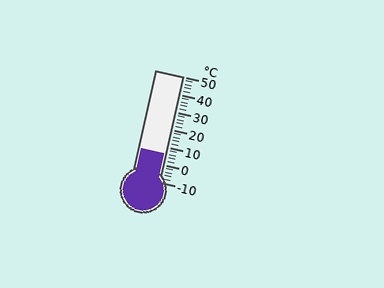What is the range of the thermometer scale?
The thermometer scale ranges from -10°C to 50°C.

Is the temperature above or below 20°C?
The temperature is below 20°C.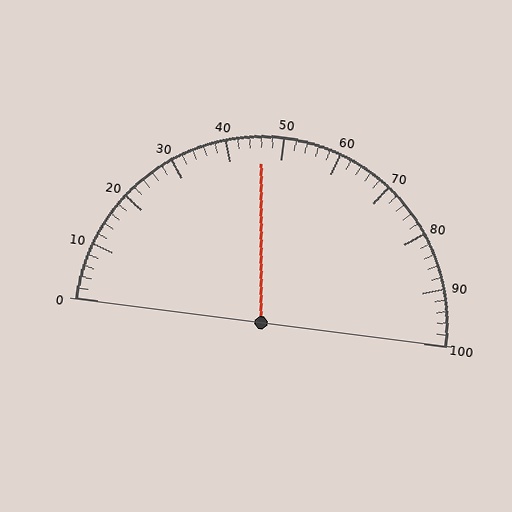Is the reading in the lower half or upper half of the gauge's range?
The reading is in the lower half of the range (0 to 100).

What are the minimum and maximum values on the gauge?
The gauge ranges from 0 to 100.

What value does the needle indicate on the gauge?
The needle indicates approximately 46.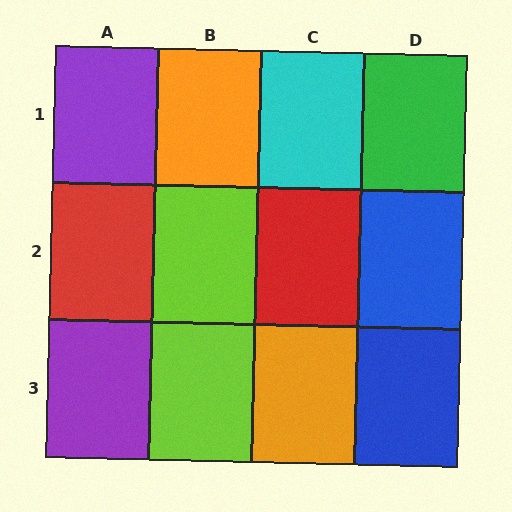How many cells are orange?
2 cells are orange.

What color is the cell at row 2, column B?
Lime.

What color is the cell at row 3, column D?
Blue.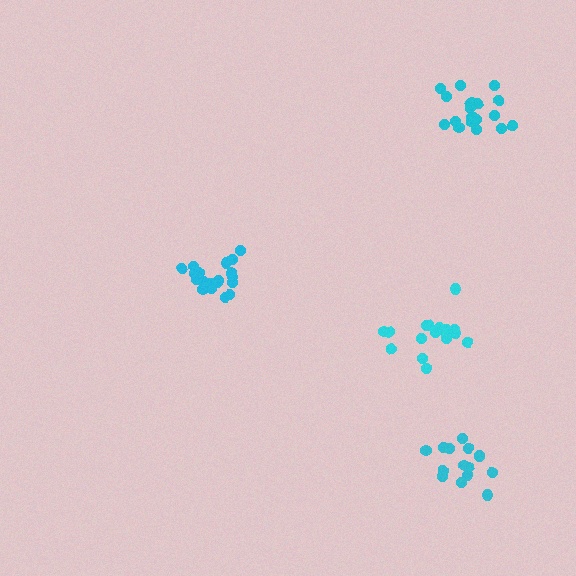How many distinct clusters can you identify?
There are 4 distinct clusters.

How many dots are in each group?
Group 1: 19 dots, Group 2: 20 dots, Group 3: 15 dots, Group 4: 18 dots (72 total).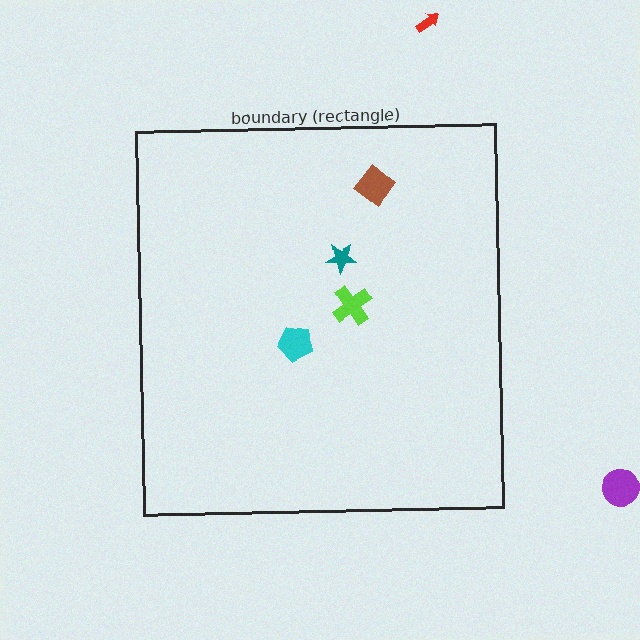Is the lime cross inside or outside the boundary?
Inside.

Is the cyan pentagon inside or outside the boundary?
Inside.